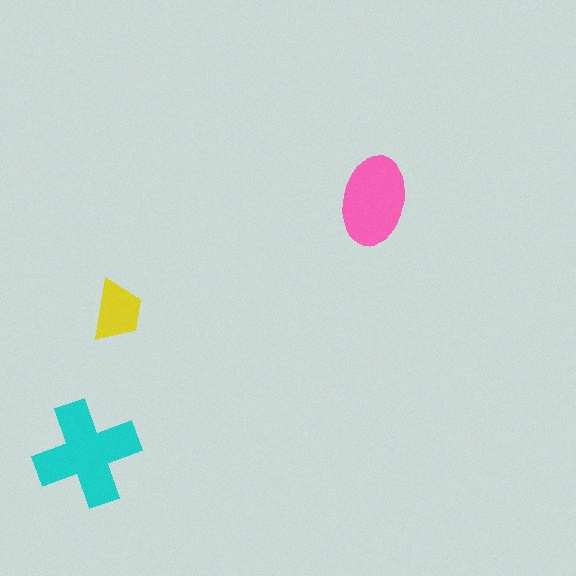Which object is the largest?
The cyan cross.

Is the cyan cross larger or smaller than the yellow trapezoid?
Larger.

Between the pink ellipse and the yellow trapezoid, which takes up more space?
The pink ellipse.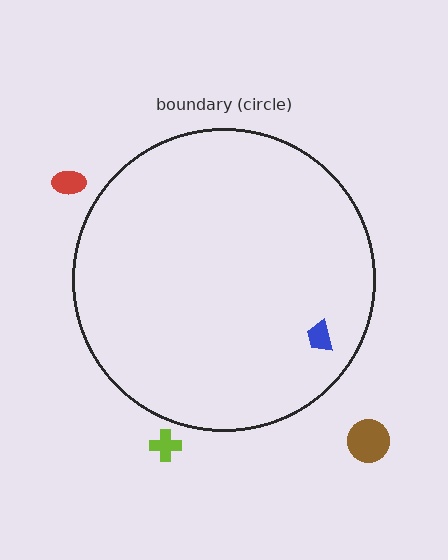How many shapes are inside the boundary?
1 inside, 3 outside.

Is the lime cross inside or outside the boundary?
Outside.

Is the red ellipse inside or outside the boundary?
Outside.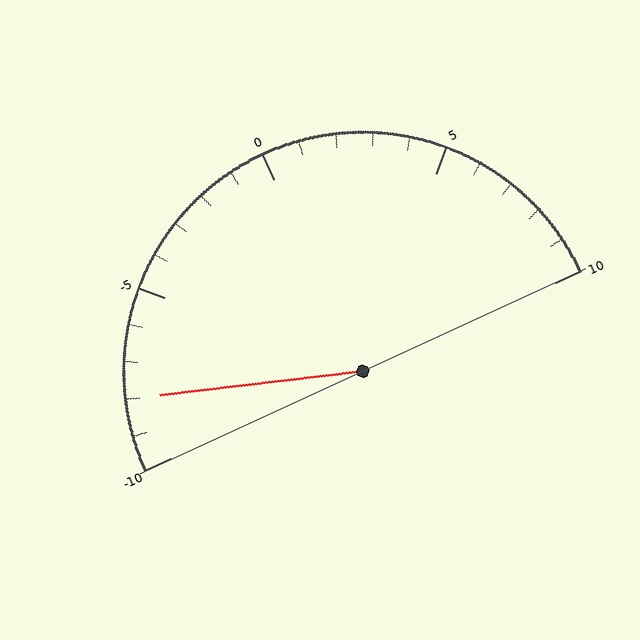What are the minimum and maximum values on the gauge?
The gauge ranges from -10 to 10.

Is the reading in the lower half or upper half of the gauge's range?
The reading is in the lower half of the range (-10 to 10).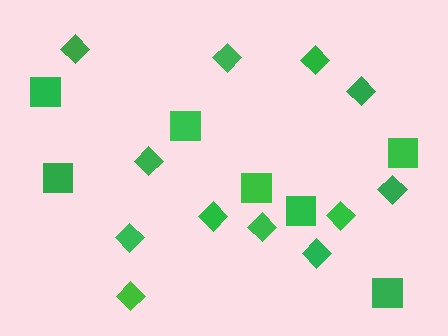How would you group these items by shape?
There are 2 groups: one group of diamonds (12) and one group of squares (7).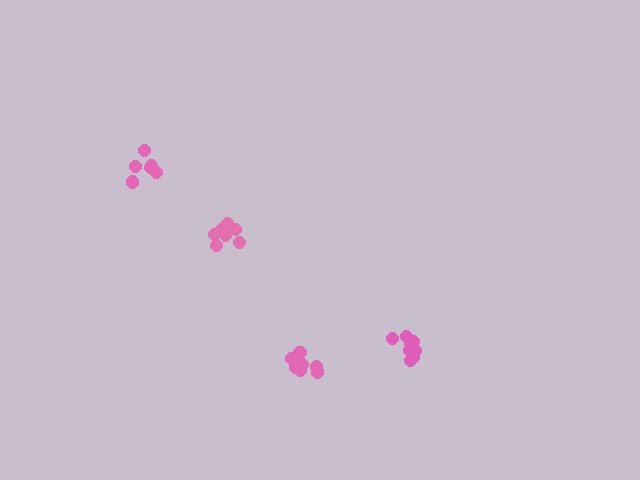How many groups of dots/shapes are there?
There are 4 groups.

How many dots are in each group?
Group 1: 7 dots, Group 2: 8 dots, Group 3: 7 dots, Group 4: 6 dots (28 total).